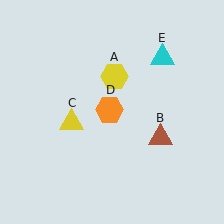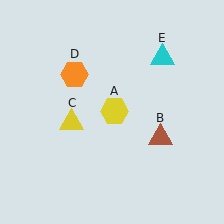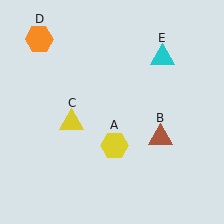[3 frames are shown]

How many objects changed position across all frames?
2 objects changed position: yellow hexagon (object A), orange hexagon (object D).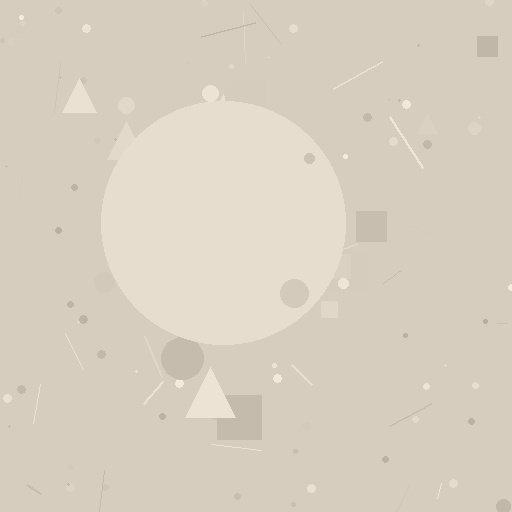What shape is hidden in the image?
A circle is hidden in the image.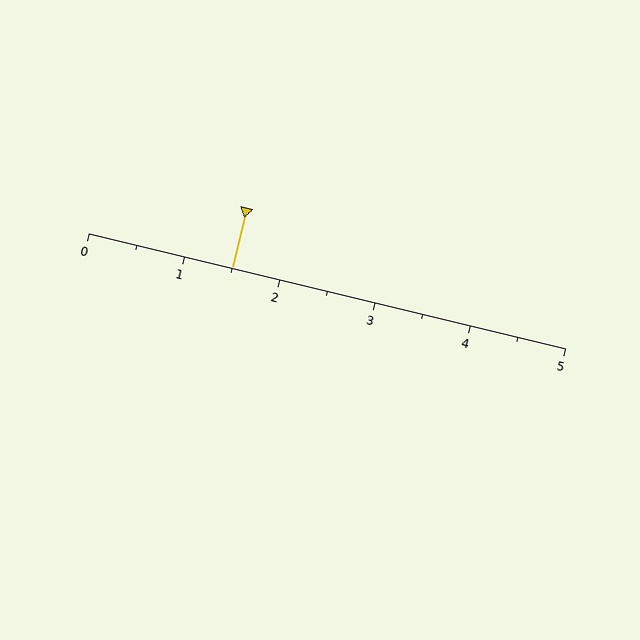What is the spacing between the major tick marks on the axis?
The major ticks are spaced 1 apart.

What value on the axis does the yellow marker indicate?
The marker indicates approximately 1.5.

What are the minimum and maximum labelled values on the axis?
The axis runs from 0 to 5.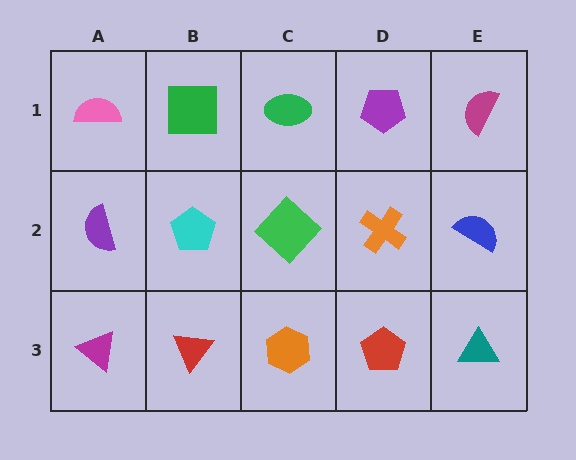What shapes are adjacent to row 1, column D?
An orange cross (row 2, column D), a green ellipse (row 1, column C), a magenta semicircle (row 1, column E).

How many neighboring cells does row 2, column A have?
3.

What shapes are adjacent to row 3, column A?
A purple semicircle (row 2, column A), a red triangle (row 3, column B).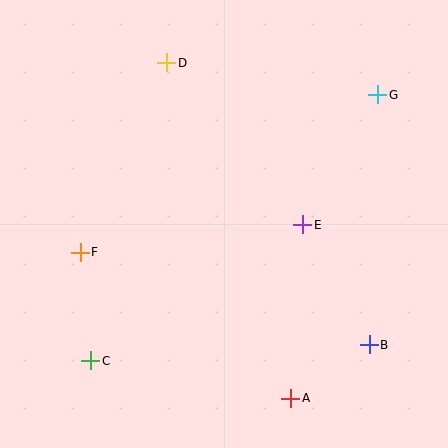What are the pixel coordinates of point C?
Point C is at (91, 361).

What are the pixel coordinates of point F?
Point F is at (80, 252).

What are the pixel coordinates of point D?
Point D is at (167, 63).